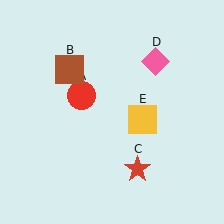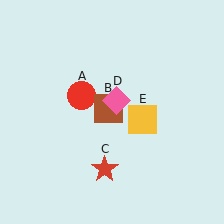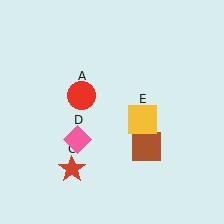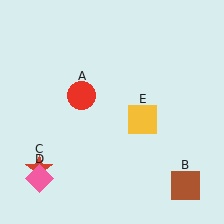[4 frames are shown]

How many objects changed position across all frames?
3 objects changed position: brown square (object B), red star (object C), pink diamond (object D).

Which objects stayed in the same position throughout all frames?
Red circle (object A) and yellow square (object E) remained stationary.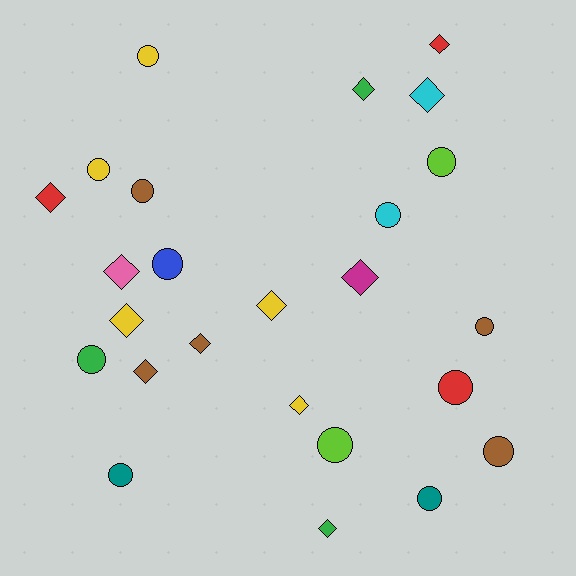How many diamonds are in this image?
There are 12 diamonds.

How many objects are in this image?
There are 25 objects.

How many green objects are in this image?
There are 3 green objects.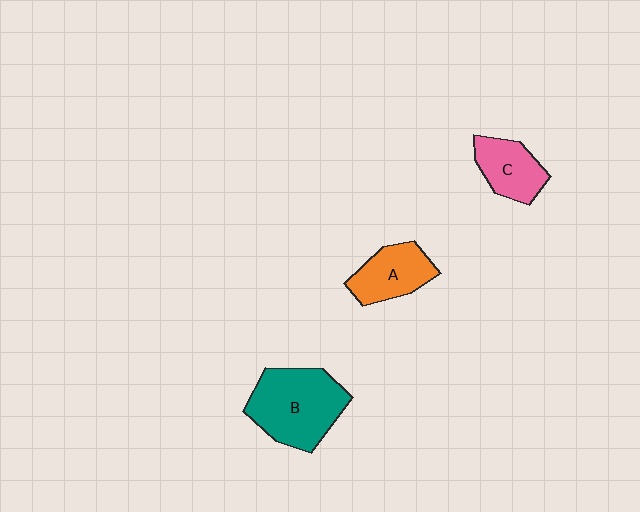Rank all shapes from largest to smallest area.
From largest to smallest: B (teal), A (orange), C (pink).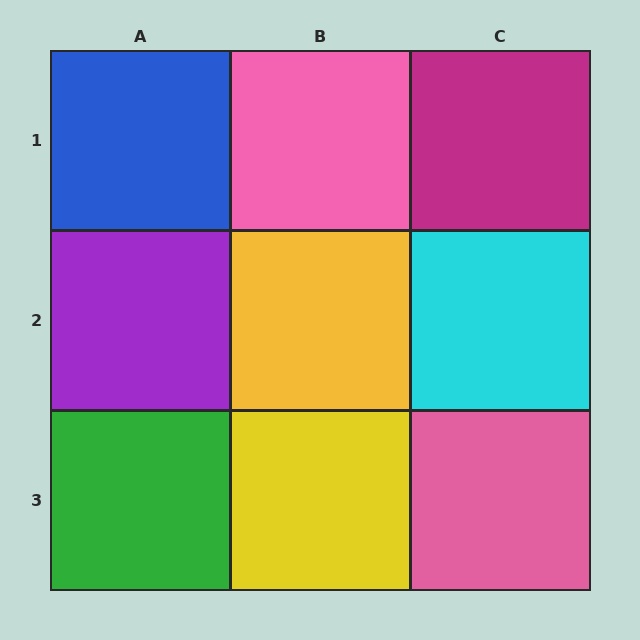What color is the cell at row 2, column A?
Purple.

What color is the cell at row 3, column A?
Green.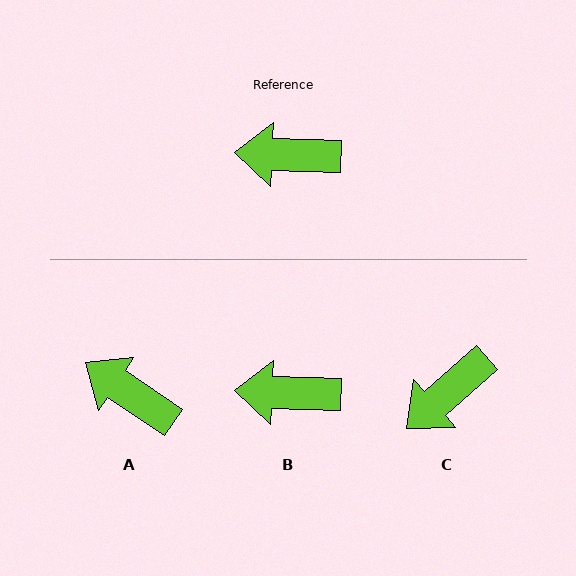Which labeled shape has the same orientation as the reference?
B.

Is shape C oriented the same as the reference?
No, it is off by about 43 degrees.